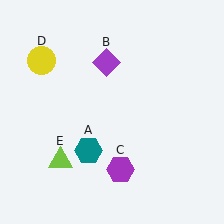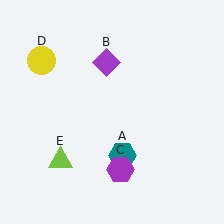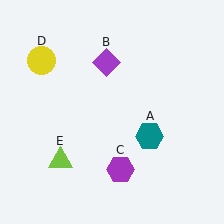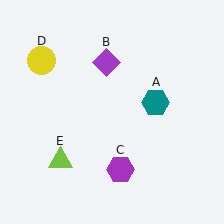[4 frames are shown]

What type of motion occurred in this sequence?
The teal hexagon (object A) rotated counterclockwise around the center of the scene.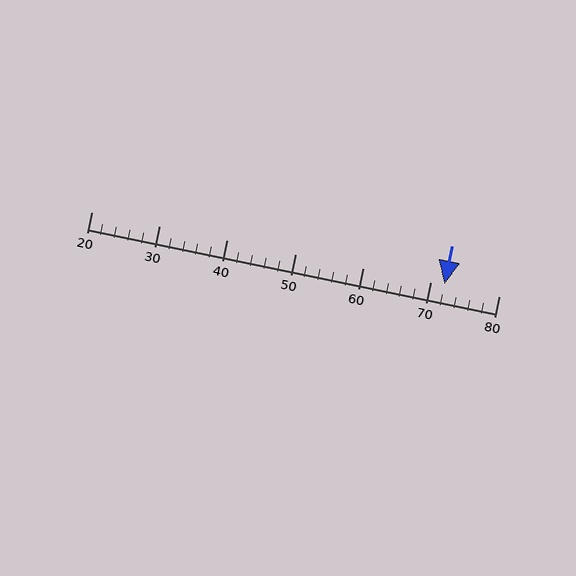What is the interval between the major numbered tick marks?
The major tick marks are spaced 10 units apart.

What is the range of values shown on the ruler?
The ruler shows values from 20 to 80.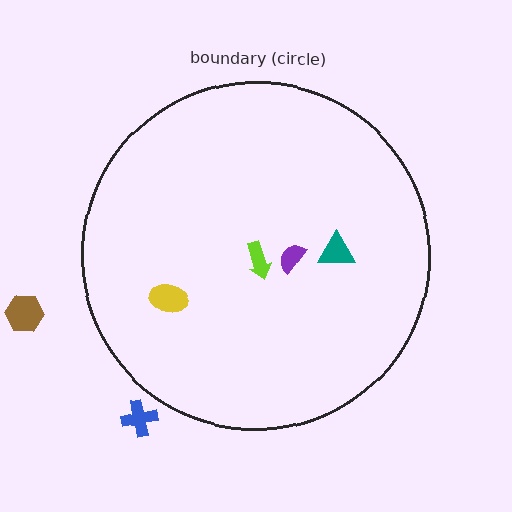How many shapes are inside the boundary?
4 inside, 2 outside.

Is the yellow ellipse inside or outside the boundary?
Inside.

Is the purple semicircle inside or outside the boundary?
Inside.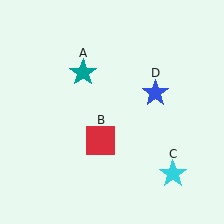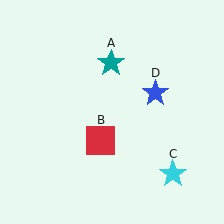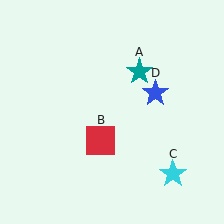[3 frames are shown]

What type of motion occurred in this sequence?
The teal star (object A) rotated clockwise around the center of the scene.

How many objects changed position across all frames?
1 object changed position: teal star (object A).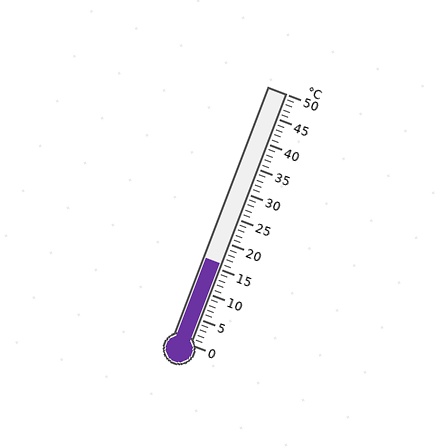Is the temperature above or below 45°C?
The temperature is below 45°C.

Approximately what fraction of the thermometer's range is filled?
The thermometer is filled to approximately 30% of its range.